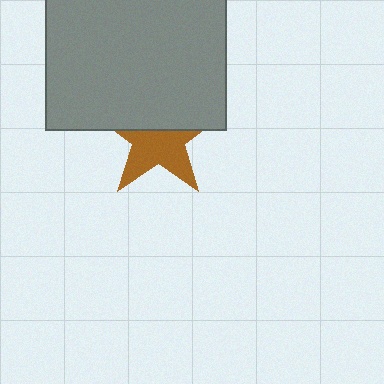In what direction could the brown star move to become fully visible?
The brown star could move down. That would shift it out from behind the gray square entirely.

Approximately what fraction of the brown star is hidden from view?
Roughly 47% of the brown star is hidden behind the gray square.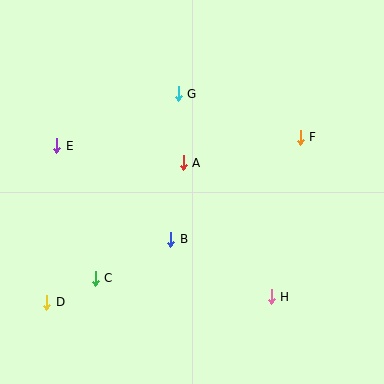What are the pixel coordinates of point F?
Point F is at (300, 138).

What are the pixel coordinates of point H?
Point H is at (271, 297).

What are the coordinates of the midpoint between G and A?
The midpoint between G and A is at (181, 128).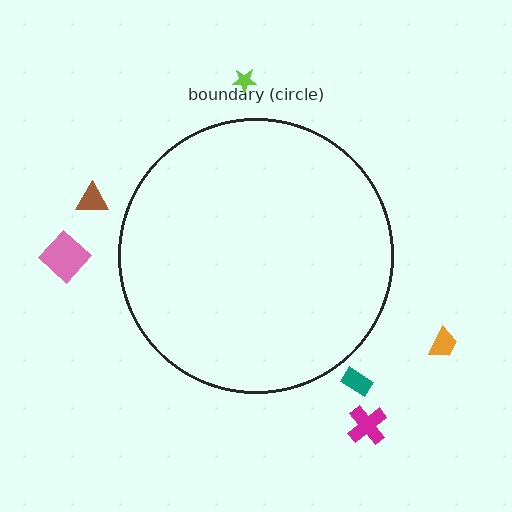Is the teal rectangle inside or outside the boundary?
Outside.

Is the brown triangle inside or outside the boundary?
Outside.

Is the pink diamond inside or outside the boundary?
Outside.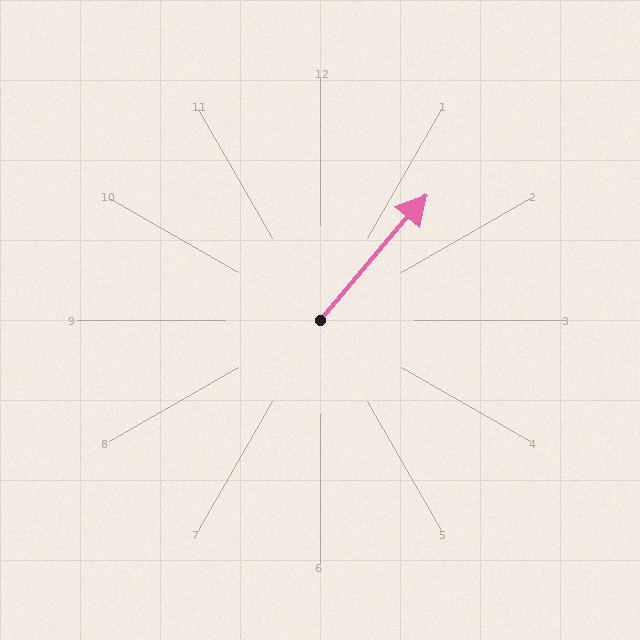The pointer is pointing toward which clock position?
Roughly 1 o'clock.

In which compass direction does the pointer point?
Northeast.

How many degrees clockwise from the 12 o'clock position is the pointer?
Approximately 40 degrees.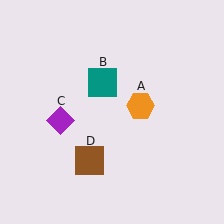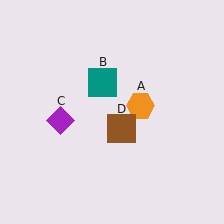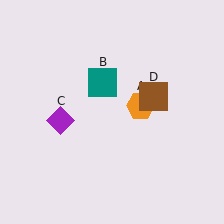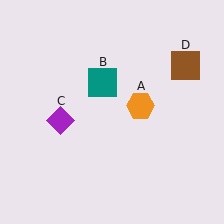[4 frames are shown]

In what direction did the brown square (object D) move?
The brown square (object D) moved up and to the right.